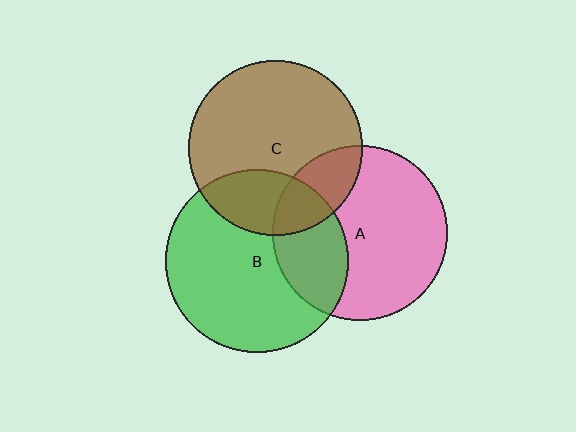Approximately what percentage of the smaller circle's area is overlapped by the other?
Approximately 25%.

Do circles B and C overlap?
Yes.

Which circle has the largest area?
Circle B (green).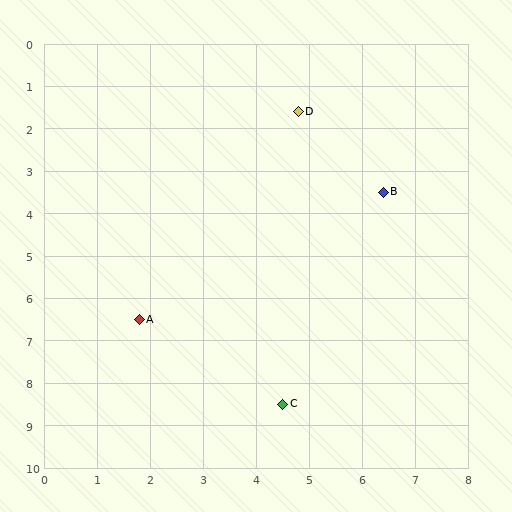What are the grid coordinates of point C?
Point C is at approximately (4.5, 8.5).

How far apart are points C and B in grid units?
Points C and B are about 5.3 grid units apart.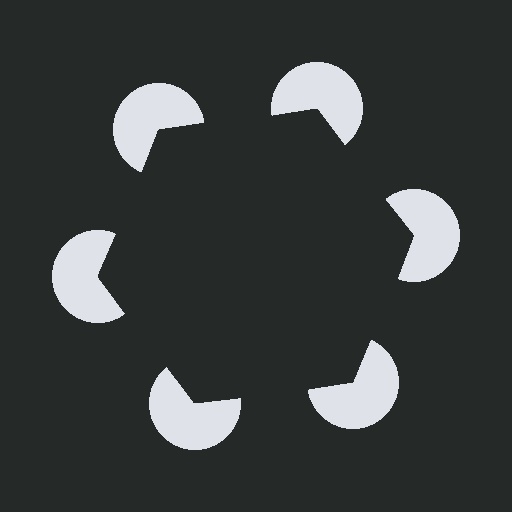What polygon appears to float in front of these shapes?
An illusory hexagon — its edges are inferred from the aligned wedge cuts in the pac-man discs, not physically drawn.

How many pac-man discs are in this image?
There are 6 — one at each vertex of the illusory hexagon.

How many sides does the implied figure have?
6 sides.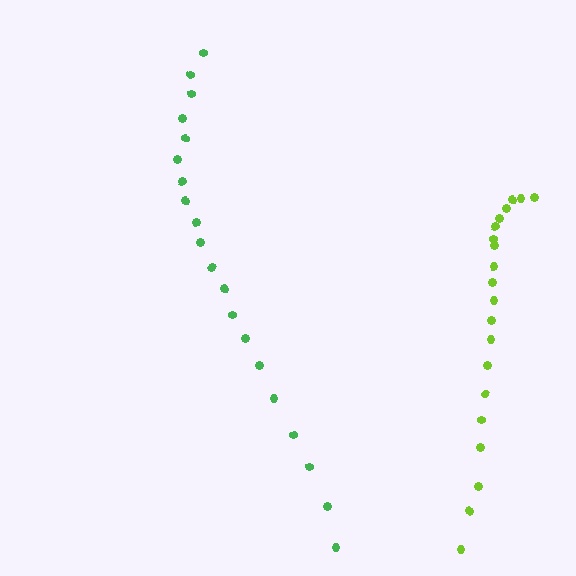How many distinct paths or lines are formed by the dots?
There are 2 distinct paths.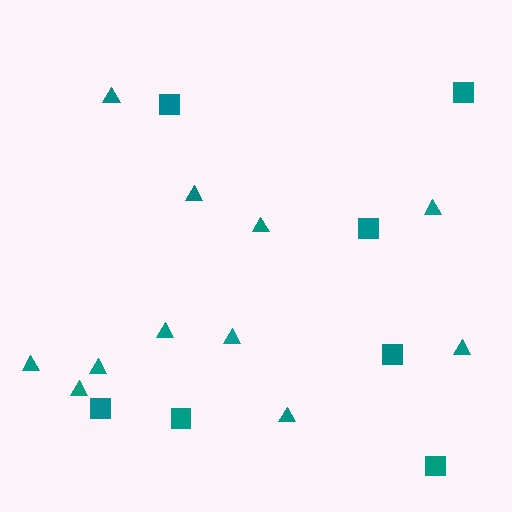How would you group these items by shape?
There are 2 groups: one group of squares (7) and one group of triangles (11).